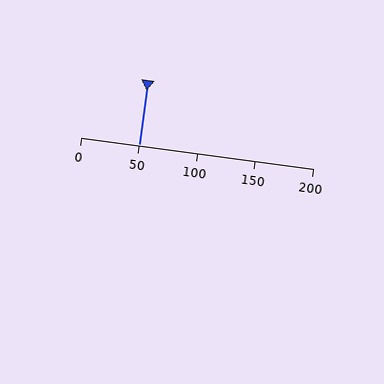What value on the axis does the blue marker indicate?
The marker indicates approximately 50.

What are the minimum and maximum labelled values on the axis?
The axis runs from 0 to 200.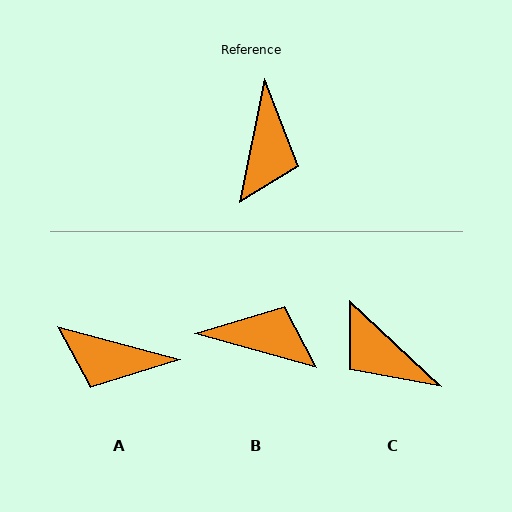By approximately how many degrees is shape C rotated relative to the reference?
Approximately 122 degrees clockwise.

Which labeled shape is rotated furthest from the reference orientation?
C, about 122 degrees away.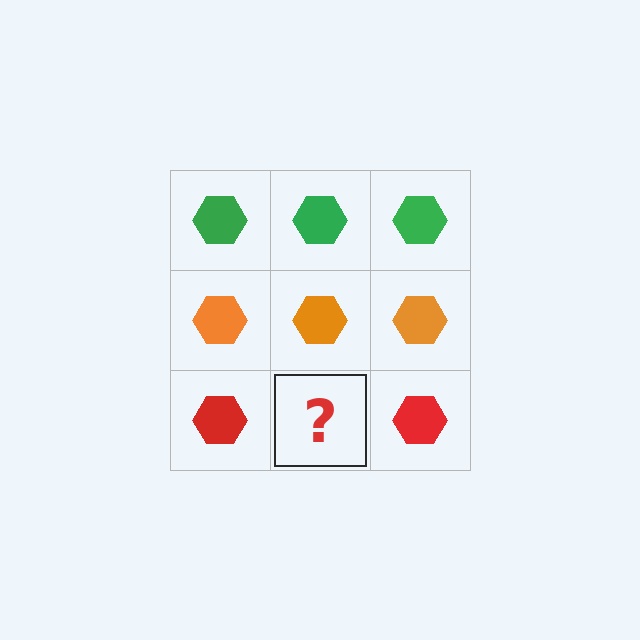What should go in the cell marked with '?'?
The missing cell should contain a red hexagon.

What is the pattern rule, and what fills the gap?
The rule is that each row has a consistent color. The gap should be filled with a red hexagon.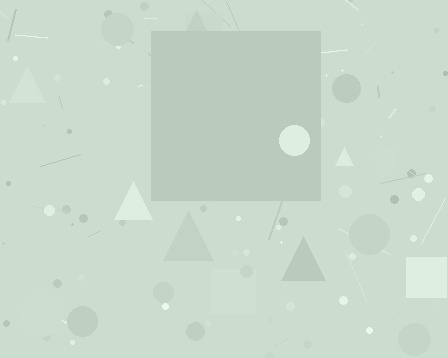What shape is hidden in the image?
A square is hidden in the image.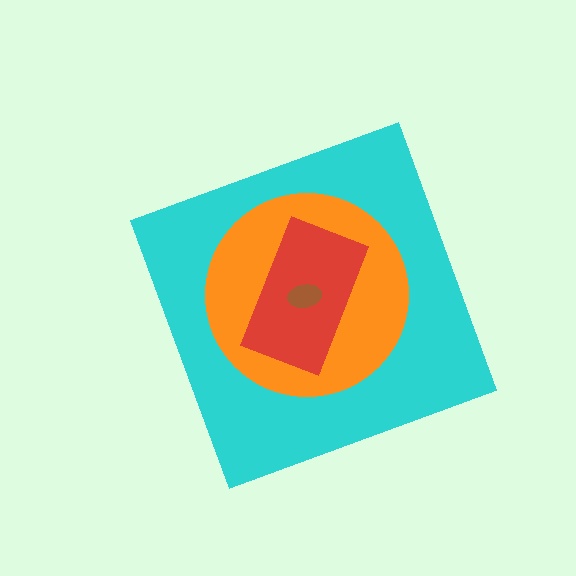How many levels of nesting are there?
4.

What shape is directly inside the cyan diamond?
The orange circle.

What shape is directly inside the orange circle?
The red rectangle.